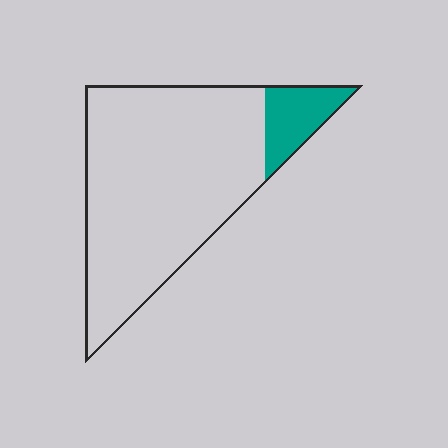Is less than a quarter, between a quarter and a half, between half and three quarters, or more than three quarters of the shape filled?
Less than a quarter.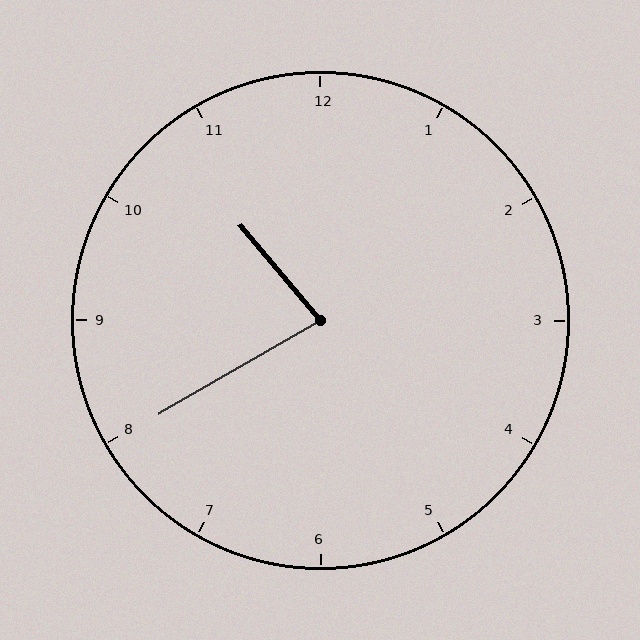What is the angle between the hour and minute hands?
Approximately 80 degrees.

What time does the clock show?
10:40.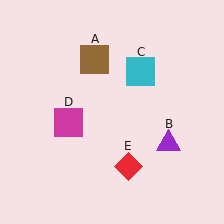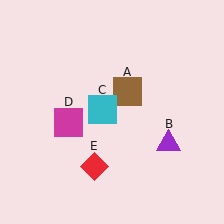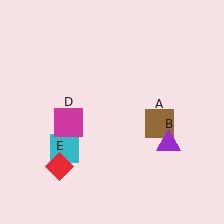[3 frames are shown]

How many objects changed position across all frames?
3 objects changed position: brown square (object A), cyan square (object C), red diamond (object E).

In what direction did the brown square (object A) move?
The brown square (object A) moved down and to the right.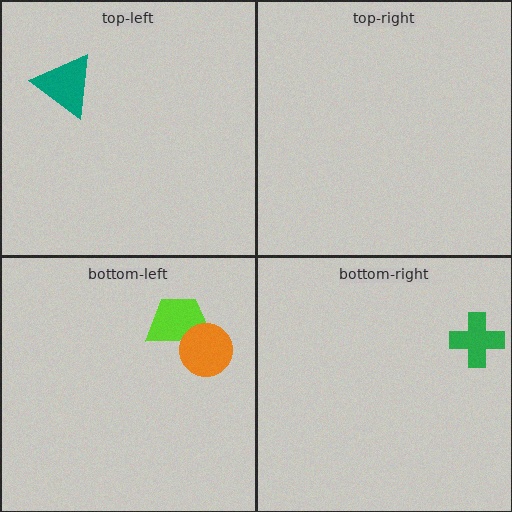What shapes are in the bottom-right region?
The green cross.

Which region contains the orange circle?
The bottom-left region.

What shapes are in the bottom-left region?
The lime trapezoid, the orange circle.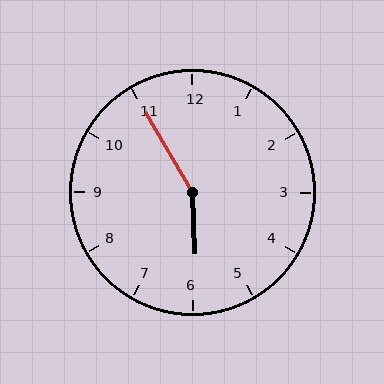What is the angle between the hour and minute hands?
Approximately 152 degrees.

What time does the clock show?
5:55.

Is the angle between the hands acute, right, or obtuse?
It is obtuse.